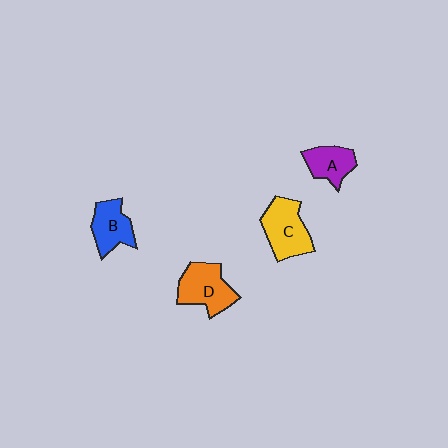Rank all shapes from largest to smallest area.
From largest to smallest: C (yellow), D (orange), B (blue), A (purple).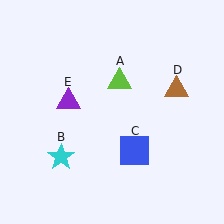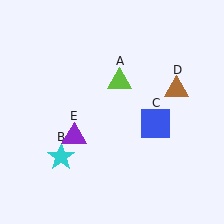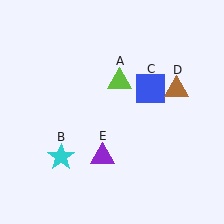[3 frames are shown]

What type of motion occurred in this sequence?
The blue square (object C), purple triangle (object E) rotated counterclockwise around the center of the scene.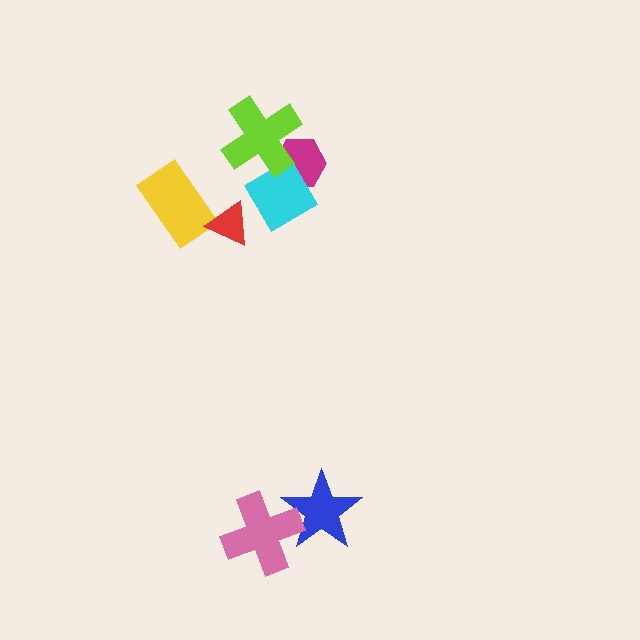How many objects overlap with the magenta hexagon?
2 objects overlap with the magenta hexagon.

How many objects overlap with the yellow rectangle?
1 object overlaps with the yellow rectangle.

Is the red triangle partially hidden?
No, no other shape covers it.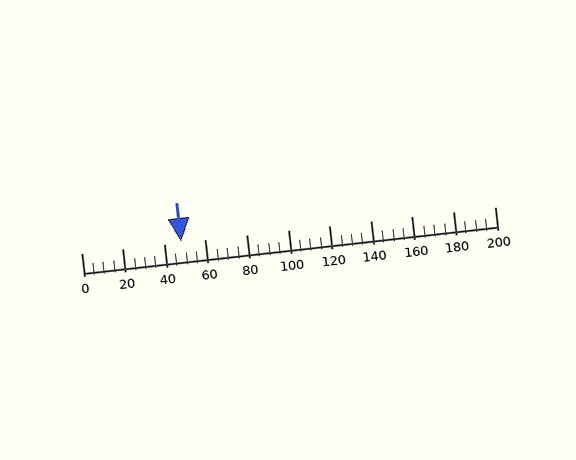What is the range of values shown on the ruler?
The ruler shows values from 0 to 200.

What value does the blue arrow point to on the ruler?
The blue arrow points to approximately 48.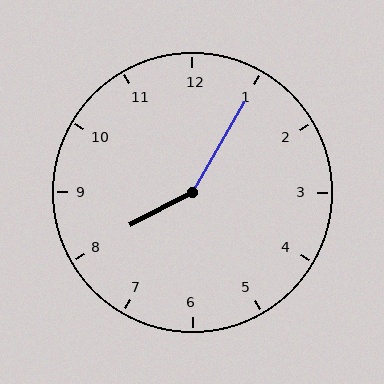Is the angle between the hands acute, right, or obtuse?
It is obtuse.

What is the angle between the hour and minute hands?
Approximately 148 degrees.